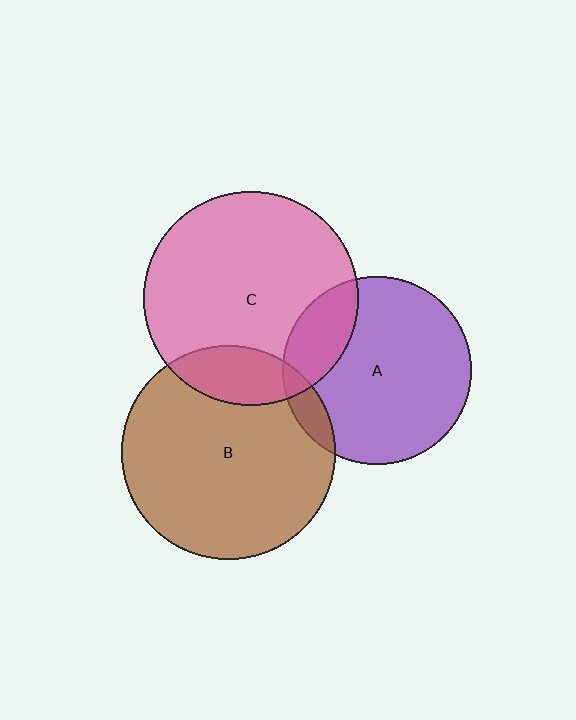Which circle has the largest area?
Circle C (pink).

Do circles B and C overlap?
Yes.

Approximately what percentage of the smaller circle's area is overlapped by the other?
Approximately 15%.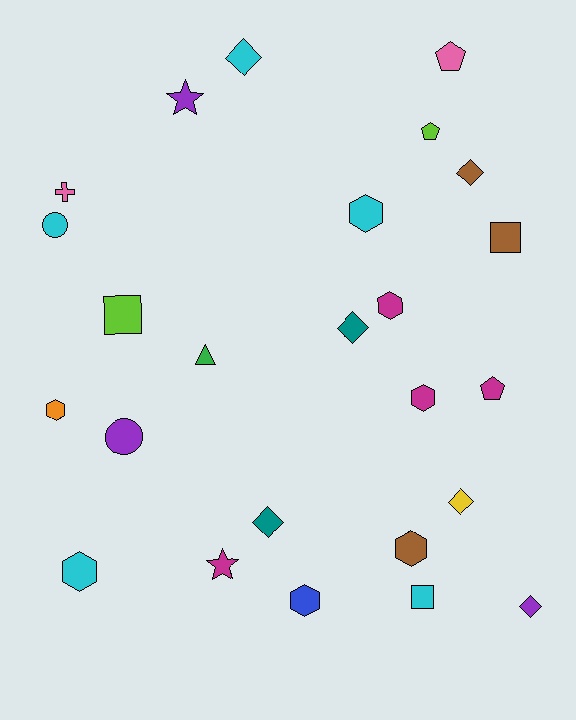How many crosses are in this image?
There is 1 cross.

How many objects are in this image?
There are 25 objects.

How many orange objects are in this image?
There is 1 orange object.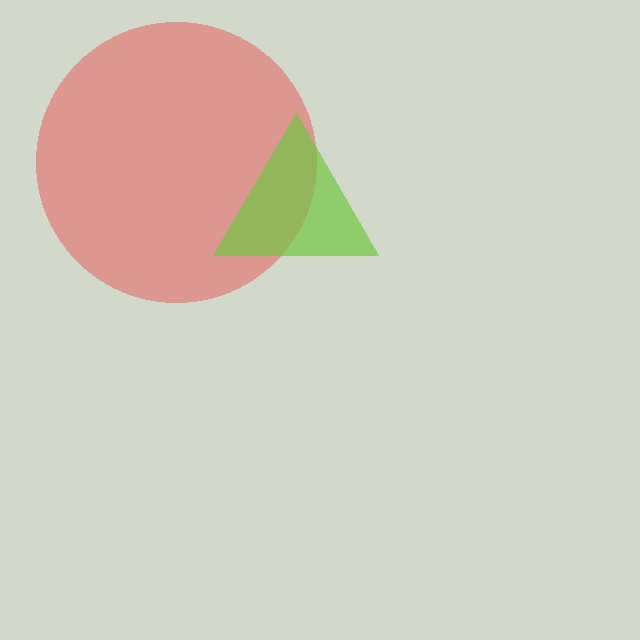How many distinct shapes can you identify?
There are 2 distinct shapes: a red circle, a lime triangle.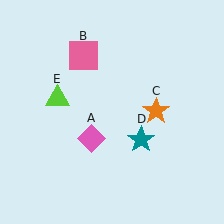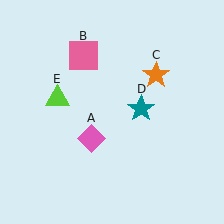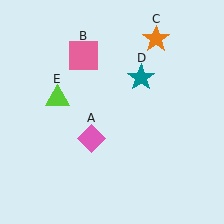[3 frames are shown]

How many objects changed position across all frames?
2 objects changed position: orange star (object C), teal star (object D).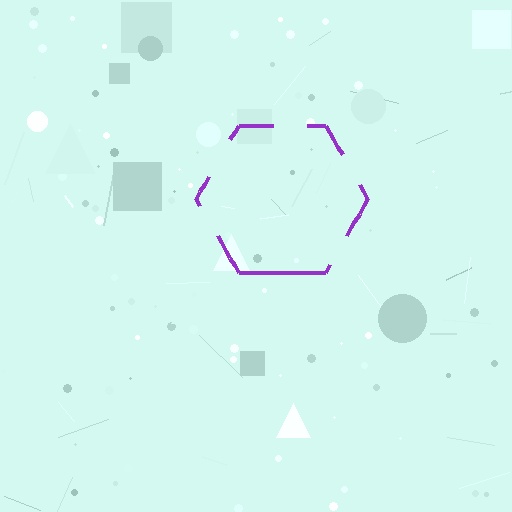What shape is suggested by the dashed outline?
The dashed outline suggests a hexagon.